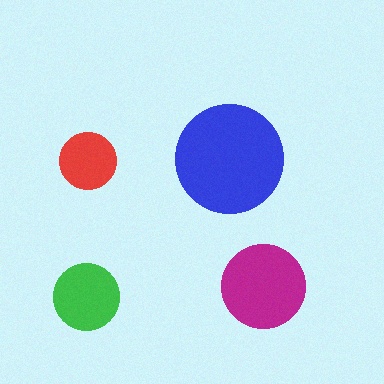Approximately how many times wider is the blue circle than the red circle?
About 2 times wider.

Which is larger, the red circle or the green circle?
The green one.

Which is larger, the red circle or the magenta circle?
The magenta one.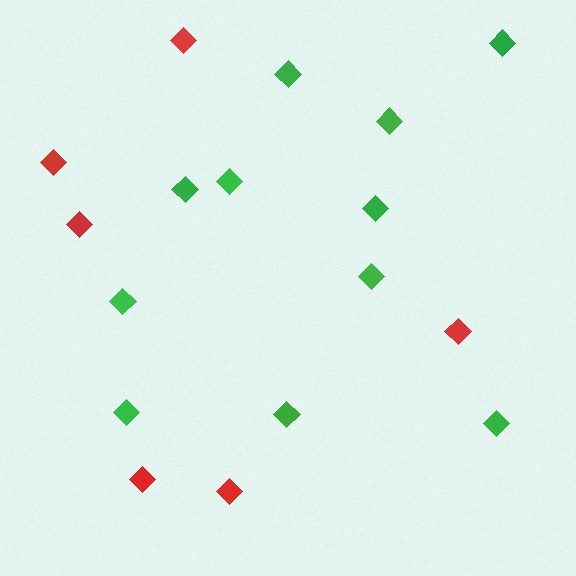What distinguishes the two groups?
There are 2 groups: one group of red diamonds (6) and one group of green diamonds (11).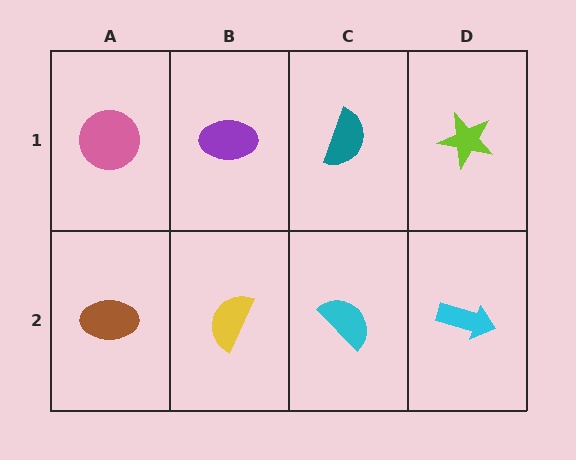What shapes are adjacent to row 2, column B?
A purple ellipse (row 1, column B), a brown ellipse (row 2, column A), a cyan semicircle (row 2, column C).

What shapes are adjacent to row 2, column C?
A teal semicircle (row 1, column C), a yellow semicircle (row 2, column B), a cyan arrow (row 2, column D).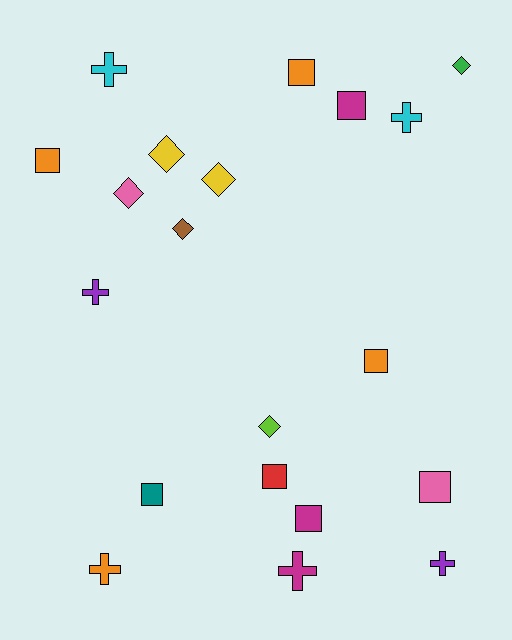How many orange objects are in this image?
There are 4 orange objects.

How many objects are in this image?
There are 20 objects.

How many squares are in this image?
There are 8 squares.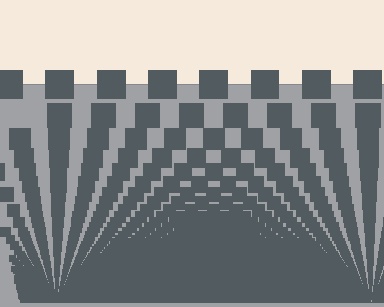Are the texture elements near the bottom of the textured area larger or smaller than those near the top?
Smaller. The gradient is inverted — elements near the bottom are smaller and denser.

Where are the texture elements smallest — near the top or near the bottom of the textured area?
Near the bottom.